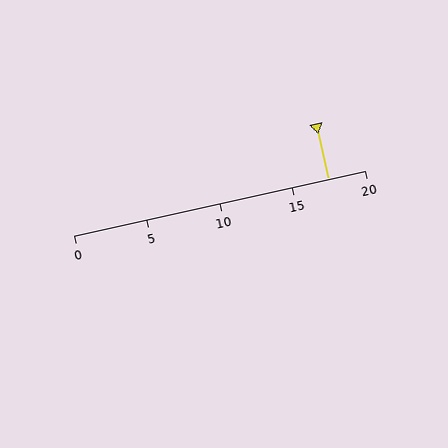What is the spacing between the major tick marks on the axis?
The major ticks are spaced 5 apart.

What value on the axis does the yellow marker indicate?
The marker indicates approximately 17.5.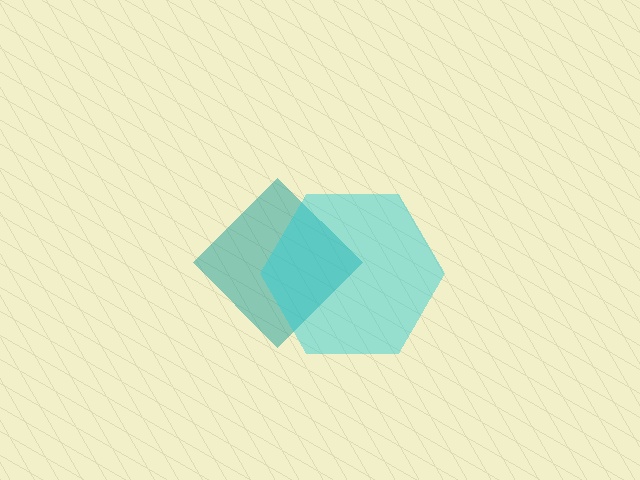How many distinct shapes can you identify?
There are 2 distinct shapes: a teal diamond, a cyan hexagon.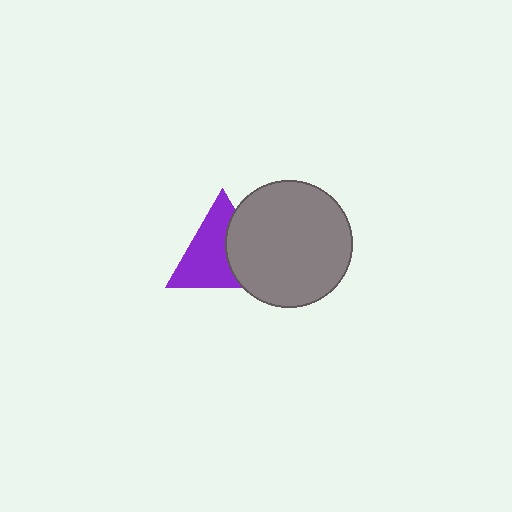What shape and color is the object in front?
The object in front is a gray circle.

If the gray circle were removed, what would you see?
You would see the complete purple triangle.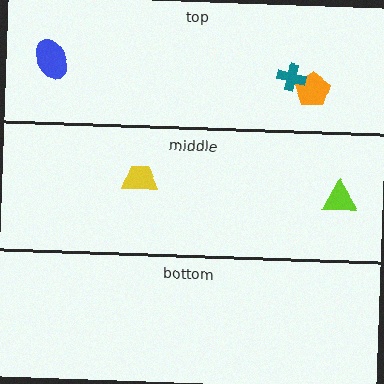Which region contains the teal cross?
The top region.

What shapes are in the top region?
The orange pentagon, the blue ellipse, the teal cross.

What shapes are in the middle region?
The yellow trapezoid, the lime triangle.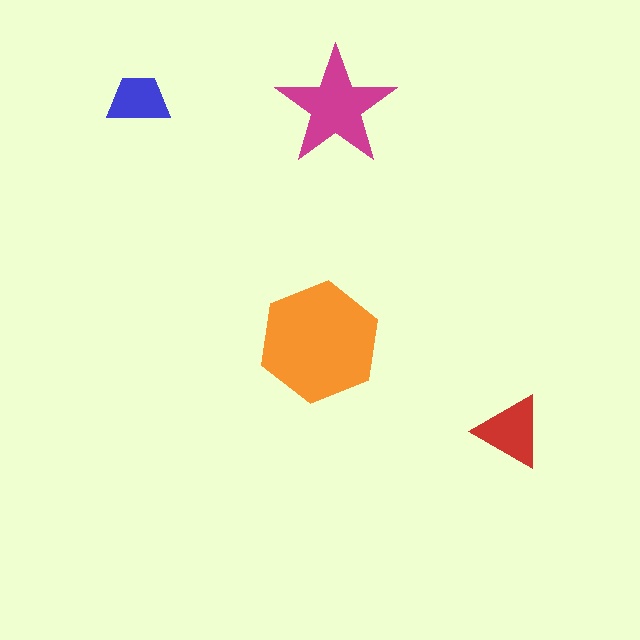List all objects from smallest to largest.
The blue trapezoid, the red triangle, the magenta star, the orange hexagon.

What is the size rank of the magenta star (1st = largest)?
2nd.